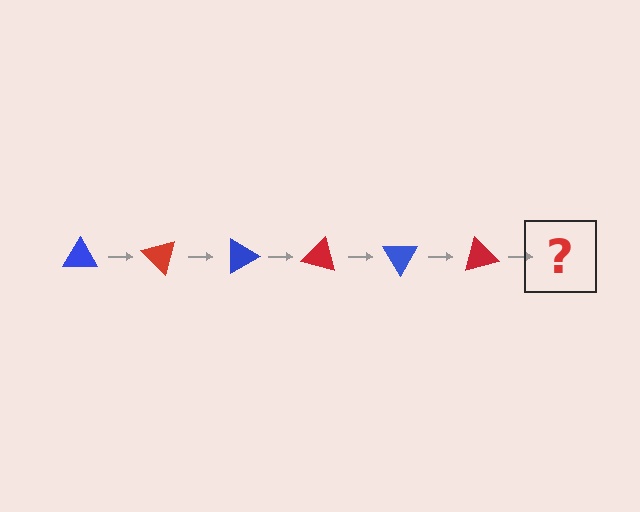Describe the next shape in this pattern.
It should be a blue triangle, rotated 270 degrees from the start.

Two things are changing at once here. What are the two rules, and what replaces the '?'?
The two rules are that it rotates 45 degrees each step and the color cycles through blue and red. The '?' should be a blue triangle, rotated 270 degrees from the start.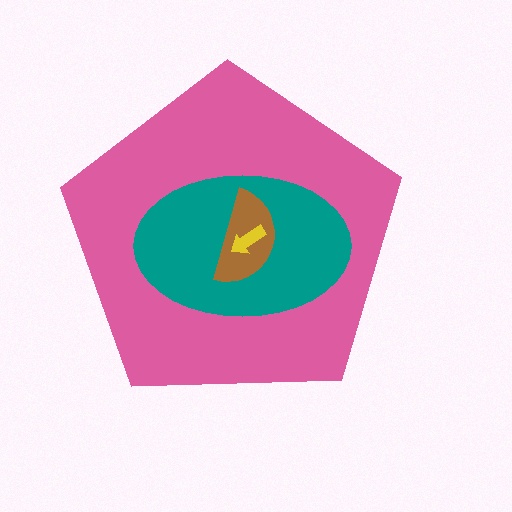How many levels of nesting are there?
4.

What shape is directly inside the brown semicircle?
The yellow arrow.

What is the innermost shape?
The yellow arrow.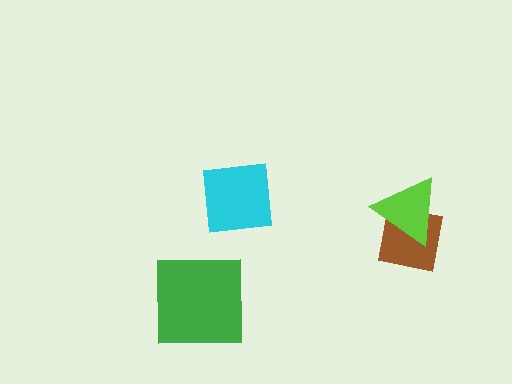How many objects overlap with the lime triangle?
1 object overlaps with the lime triangle.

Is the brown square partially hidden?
Yes, it is partially covered by another shape.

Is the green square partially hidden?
No, no other shape covers it.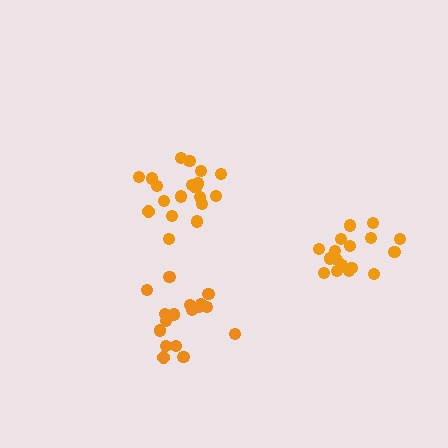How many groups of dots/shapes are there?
There are 3 groups.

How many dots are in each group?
Group 1: 17 dots, Group 2: 17 dots, Group 3: 20 dots (54 total).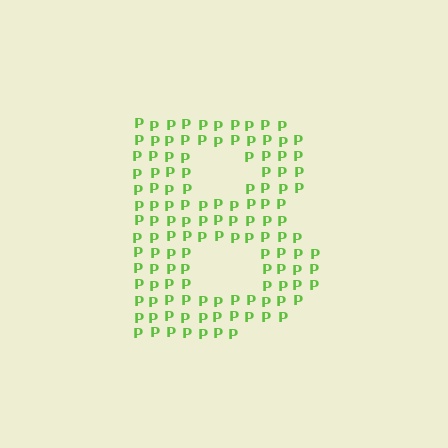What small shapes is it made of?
It is made of small letter P's.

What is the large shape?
The large shape is the letter B.